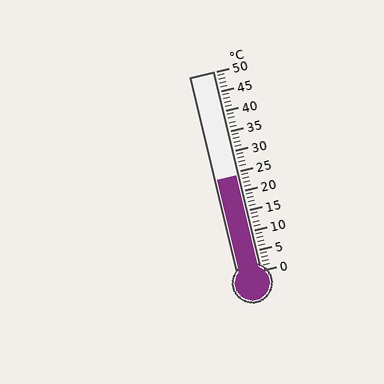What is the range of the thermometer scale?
The thermometer scale ranges from 0°C to 50°C.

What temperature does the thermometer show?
The thermometer shows approximately 24°C.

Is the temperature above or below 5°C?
The temperature is above 5°C.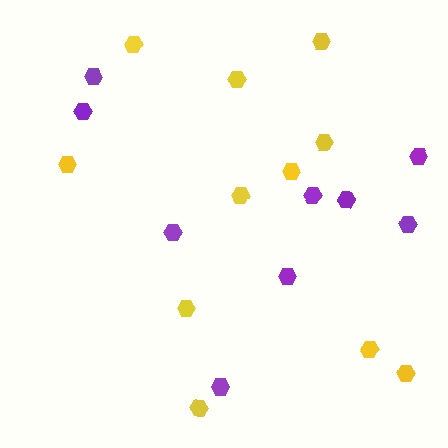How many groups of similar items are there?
There are 2 groups: one group of yellow hexagons (11) and one group of purple hexagons (9).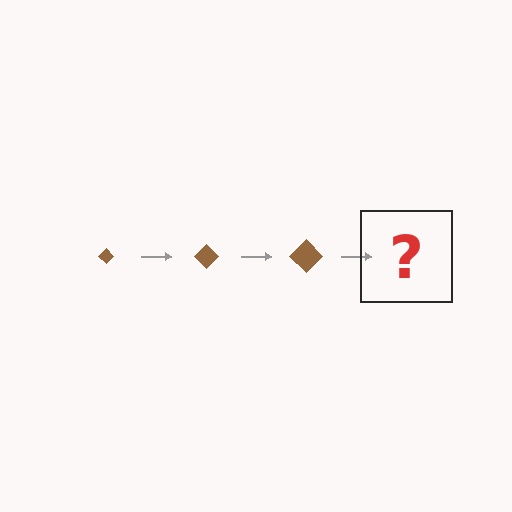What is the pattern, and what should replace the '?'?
The pattern is that the diamond gets progressively larger each step. The '?' should be a brown diamond, larger than the previous one.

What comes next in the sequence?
The next element should be a brown diamond, larger than the previous one.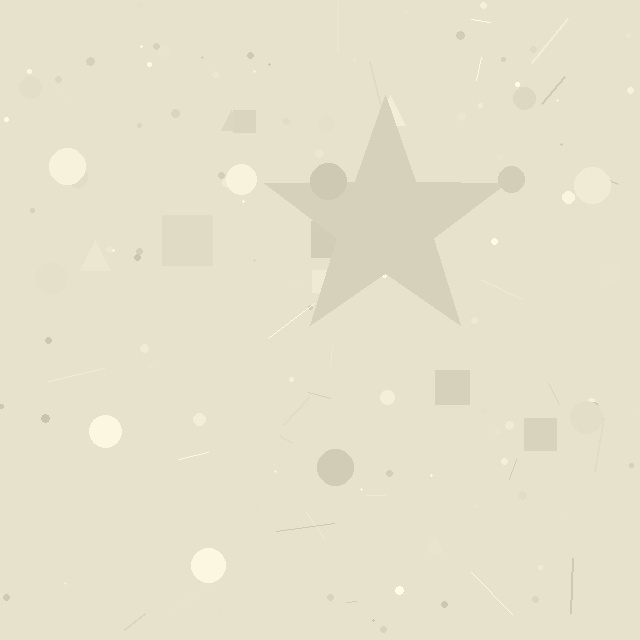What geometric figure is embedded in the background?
A star is embedded in the background.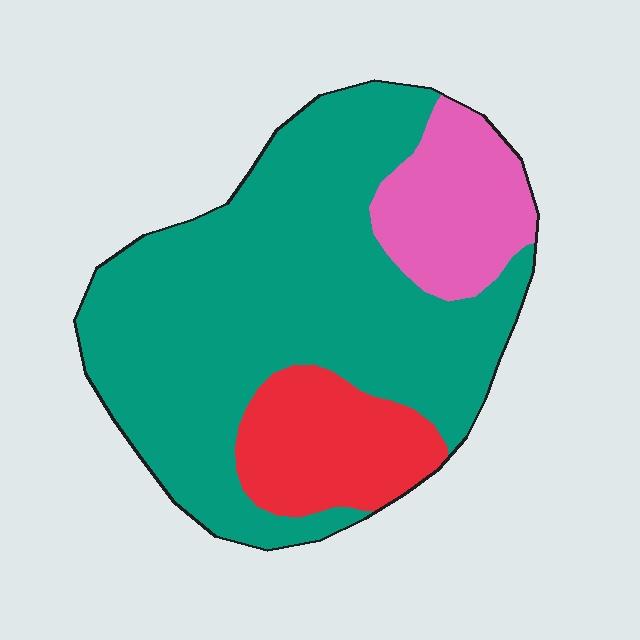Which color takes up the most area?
Teal, at roughly 70%.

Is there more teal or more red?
Teal.